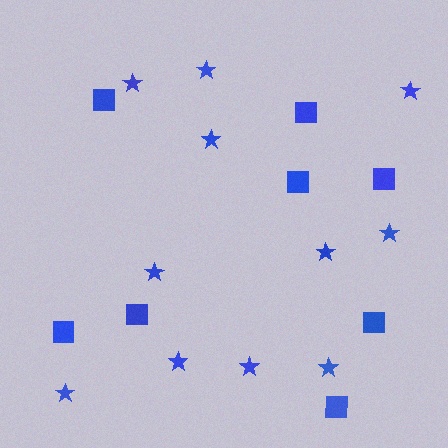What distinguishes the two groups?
There are 2 groups: one group of squares (8) and one group of stars (11).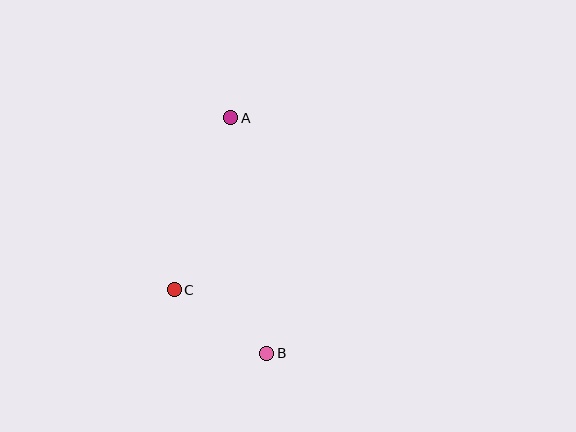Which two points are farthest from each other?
Points A and B are farthest from each other.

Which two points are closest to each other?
Points B and C are closest to each other.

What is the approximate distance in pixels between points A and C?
The distance between A and C is approximately 181 pixels.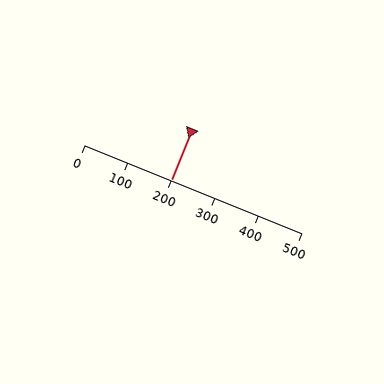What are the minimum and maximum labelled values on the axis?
The axis runs from 0 to 500.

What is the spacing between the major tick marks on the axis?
The major ticks are spaced 100 apart.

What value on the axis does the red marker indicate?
The marker indicates approximately 200.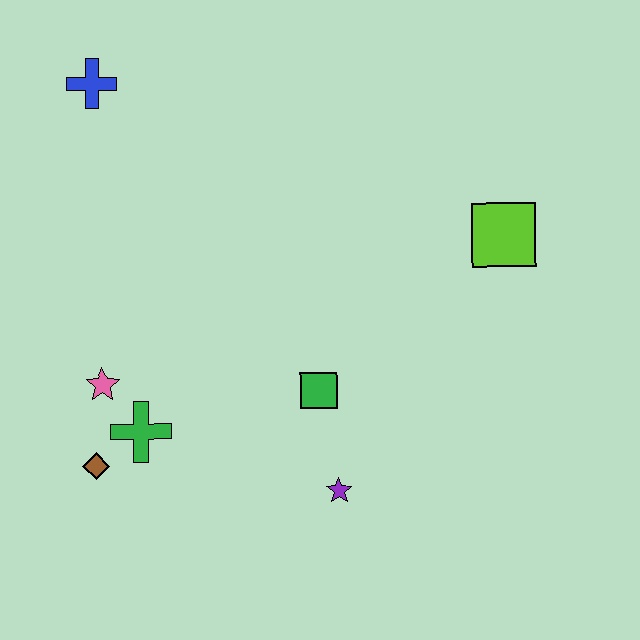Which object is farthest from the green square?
The blue cross is farthest from the green square.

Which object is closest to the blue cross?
The pink star is closest to the blue cross.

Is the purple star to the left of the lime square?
Yes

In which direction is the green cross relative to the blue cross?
The green cross is below the blue cross.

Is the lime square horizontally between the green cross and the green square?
No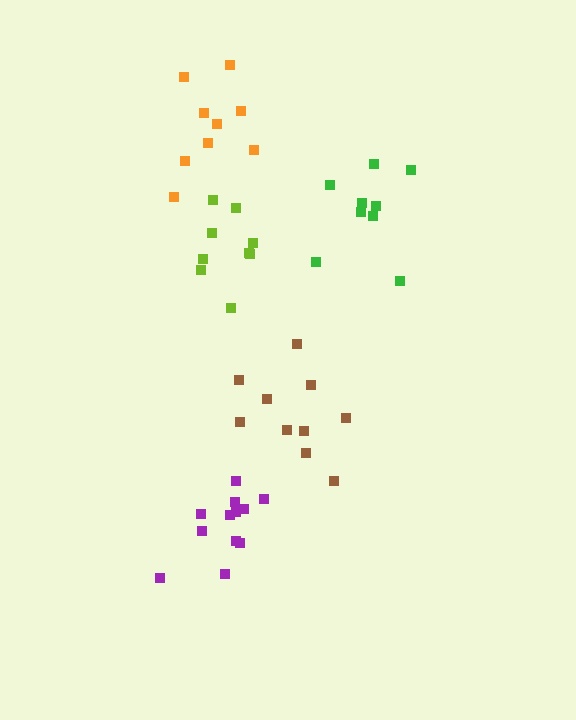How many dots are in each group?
Group 1: 9 dots, Group 2: 12 dots, Group 3: 9 dots, Group 4: 9 dots, Group 5: 10 dots (49 total).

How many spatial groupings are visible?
There are 5 spatial groupings.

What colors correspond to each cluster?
The clusters are colored: green, purple, lime, orange, brown.